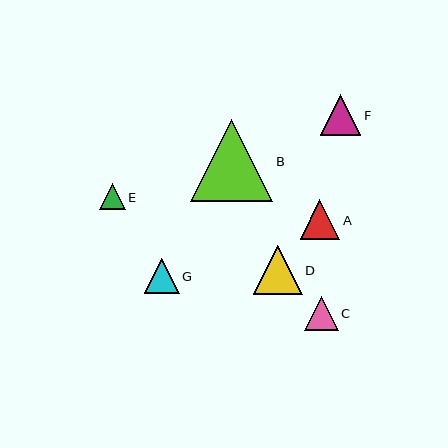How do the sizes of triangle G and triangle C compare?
Triangle G and triangle C are approximately the same size.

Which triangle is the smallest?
Triangle E is the smallest with a size of approximately 26 pixels.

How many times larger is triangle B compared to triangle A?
Triangle B is approximately 2.1 times the size of triangle A.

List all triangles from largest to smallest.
From largest to smallest: B, D, F, A, G, C, E.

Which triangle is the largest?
Triangle B is the largest with a size of approximately 83 pixels.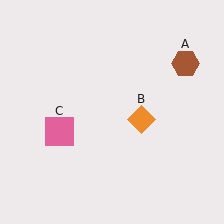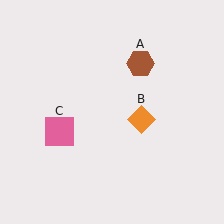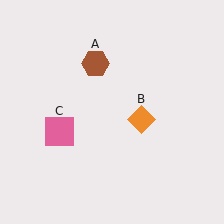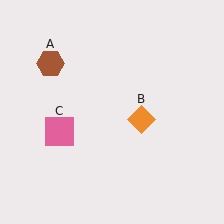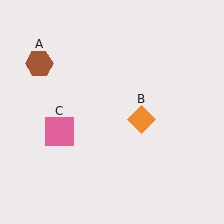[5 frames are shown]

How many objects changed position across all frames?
1 object changed position: brown hexagon (object A).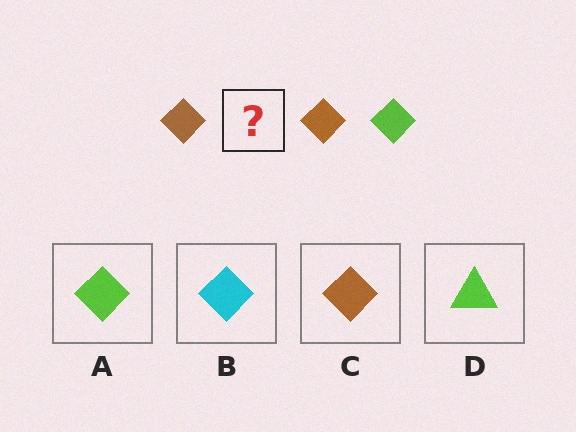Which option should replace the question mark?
Option A.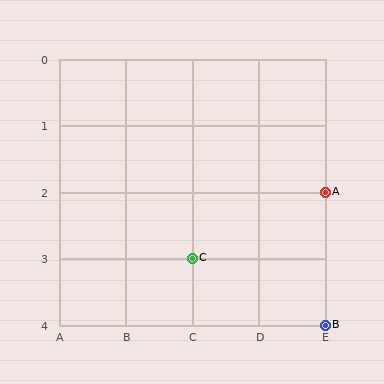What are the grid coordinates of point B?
Point B is at grid coordinates (E, 4).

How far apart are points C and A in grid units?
Points C and A are 2 columns and 1 row apart (about 2.2 grid units diagonally).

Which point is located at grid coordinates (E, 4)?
Point B is at (E, 4).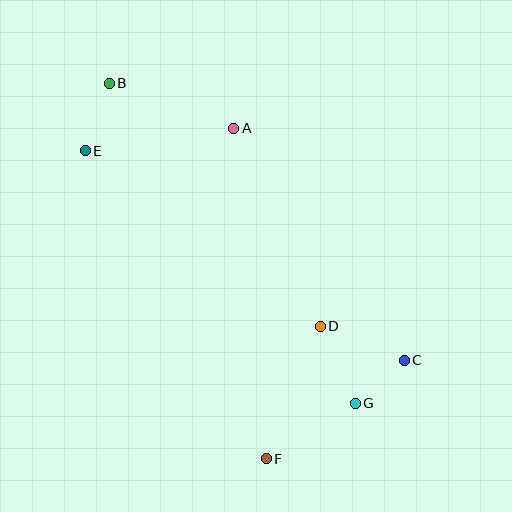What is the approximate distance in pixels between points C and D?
The distance between C and D is approximately 91 pixels.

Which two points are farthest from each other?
Points B and F are farthest from each other.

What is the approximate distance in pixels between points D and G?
The distance between D and G is approximately 85 pixels.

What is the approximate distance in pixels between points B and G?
The distance between B and G is approximately 403 pixels.